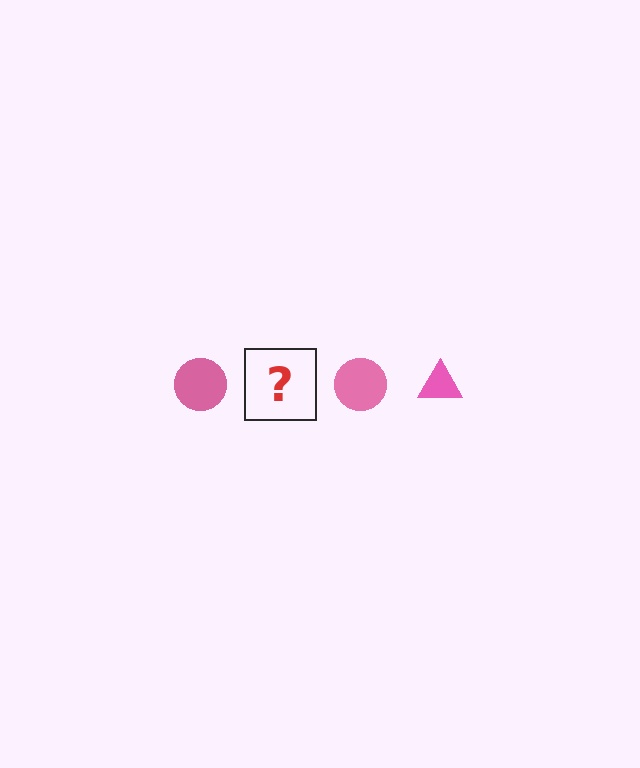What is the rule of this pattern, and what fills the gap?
The rule is that the pattern cycles through circle, triangle shapes in pink. The gap should be filled with a pink triangle.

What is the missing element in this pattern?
The missing element is a pink triangle.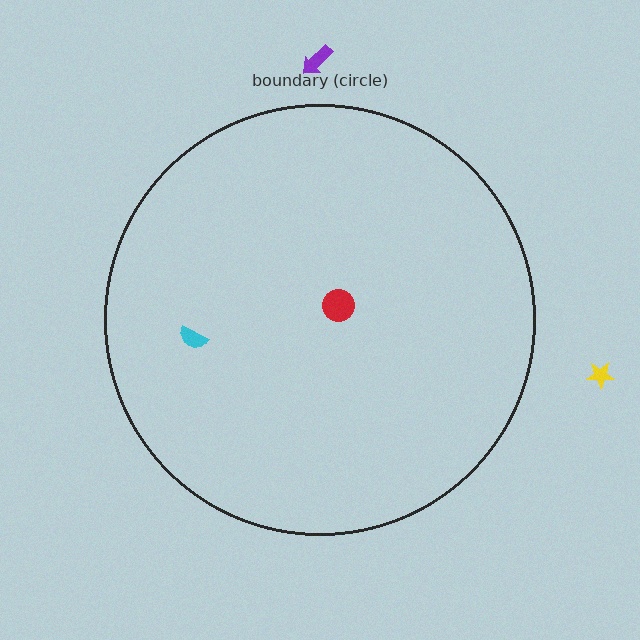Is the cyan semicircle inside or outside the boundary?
Inside.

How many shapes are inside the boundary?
2 inside, 2 outside.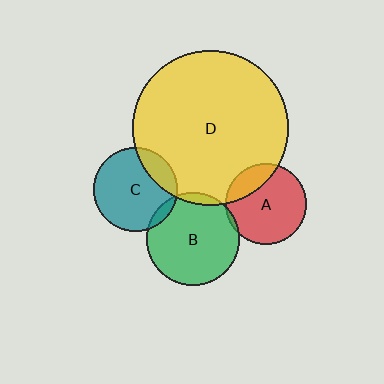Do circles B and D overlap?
Yes.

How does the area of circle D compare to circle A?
Approximately 3.6 times.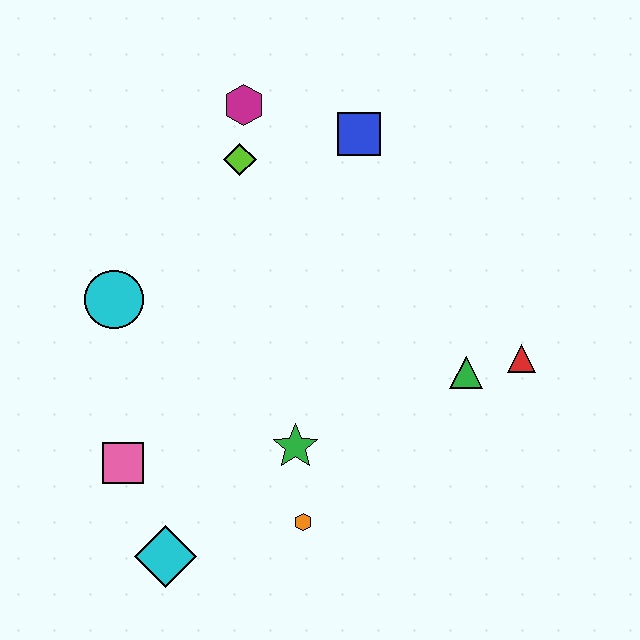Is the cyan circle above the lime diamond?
No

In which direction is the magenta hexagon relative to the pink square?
The magenta hexagon is above the pink square.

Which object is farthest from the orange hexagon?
The magenta hexagon is farthest from the orange hexagon.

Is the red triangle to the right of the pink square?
Yes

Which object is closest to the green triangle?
The red triangle is closest to the green triangle.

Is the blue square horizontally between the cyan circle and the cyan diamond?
No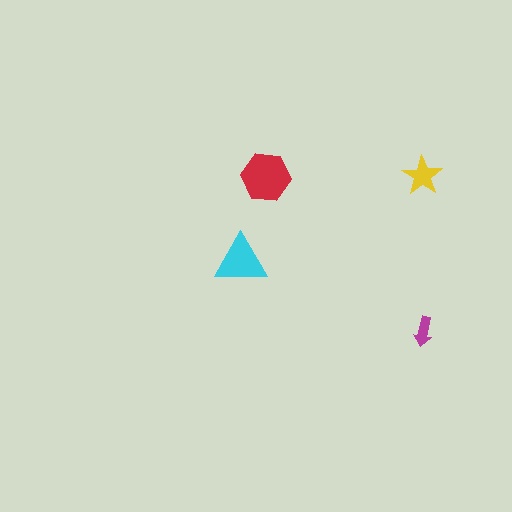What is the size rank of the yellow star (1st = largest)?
3rd.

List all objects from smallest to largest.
The magenta arrow, the yellow star, the cyan triangle, the red hexagon.